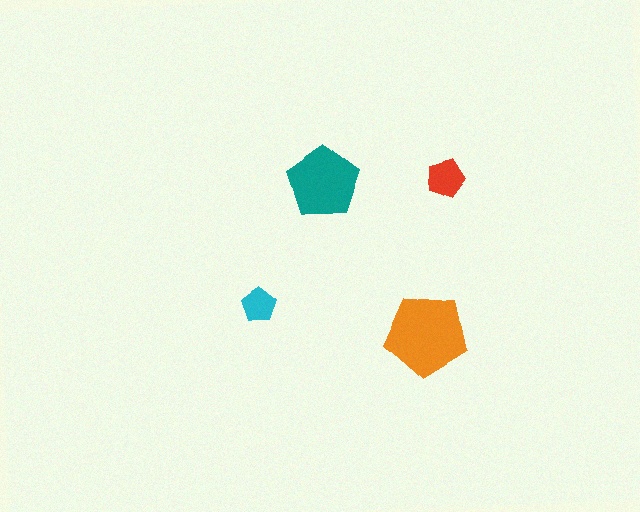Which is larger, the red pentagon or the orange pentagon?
The orange one.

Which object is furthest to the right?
The red pentagon is rightmost.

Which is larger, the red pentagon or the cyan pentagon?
The red one.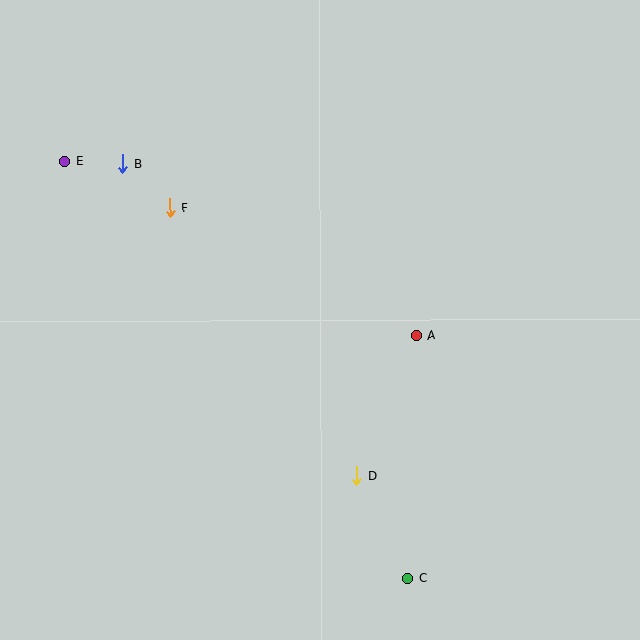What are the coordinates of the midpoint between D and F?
The midpoint between D and F is at (263, 342).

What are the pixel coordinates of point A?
Point A is at (416, 335).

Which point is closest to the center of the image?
Point A at (416, 335) is closest to the center.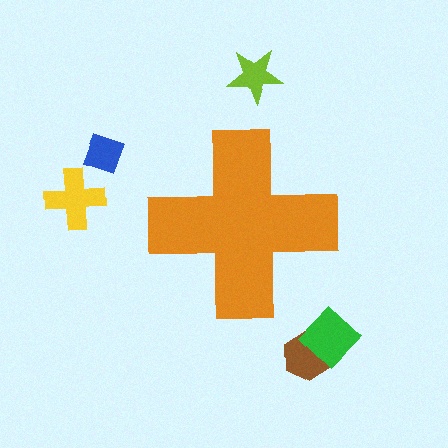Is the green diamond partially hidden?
No, the green diamond is fully visible.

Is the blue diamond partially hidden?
No, the blue diamond is fully visible.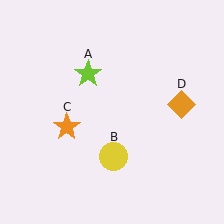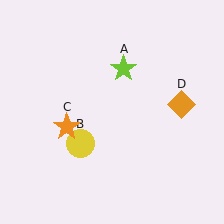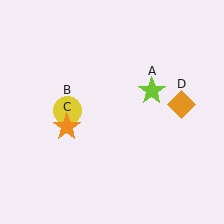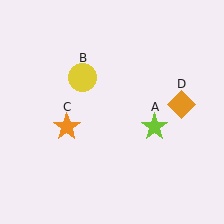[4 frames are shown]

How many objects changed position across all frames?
2 objects changed position: lime star (object A), yellow circle (object B).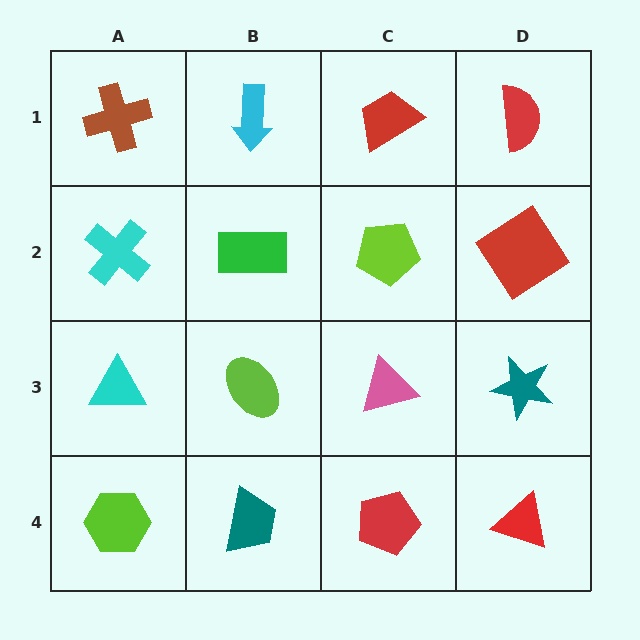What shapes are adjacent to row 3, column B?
A green rectangle (row 2, column B), a teal trapezoid (row 4, column B), a cyan triangle (row 3, column A), a pink triangle (row 3, column C).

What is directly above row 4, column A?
A cyan triangle.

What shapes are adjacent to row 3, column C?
A lime pentagon (row 2, column C), a red pentagon (row 4, column C), a lime ellipse (row 3, column B), a teal star (row 3, column D).